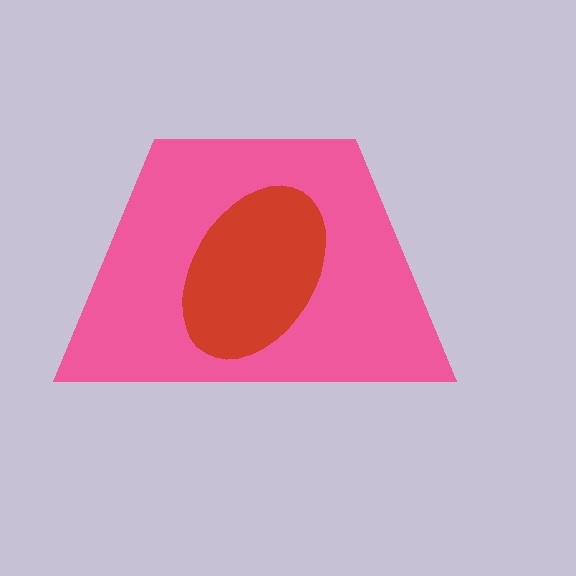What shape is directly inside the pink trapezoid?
The red ellipse.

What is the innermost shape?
The red ellipse.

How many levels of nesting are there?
2.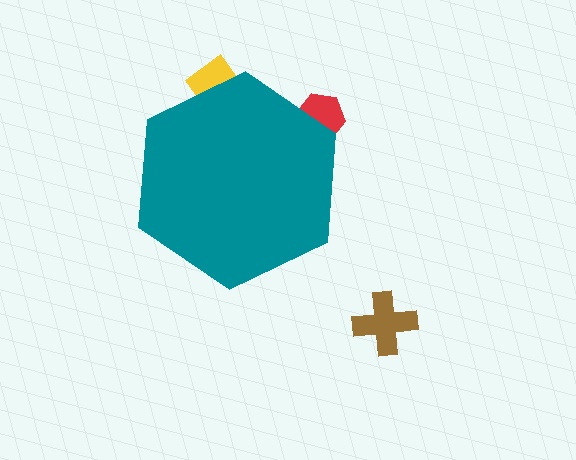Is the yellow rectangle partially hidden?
Yes, the yellow rectangle is partially hidden behind the teal hexagon.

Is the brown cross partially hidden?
No, the brown cross is fully visible.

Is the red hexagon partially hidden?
Yes, the red hexagon is partially hidden behind the teal hexagon.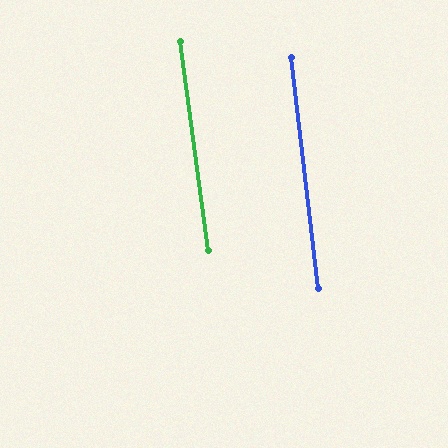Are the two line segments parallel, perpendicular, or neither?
Parallel — their directions differ by only 0.9°.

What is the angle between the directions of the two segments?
Approximately 1 degree.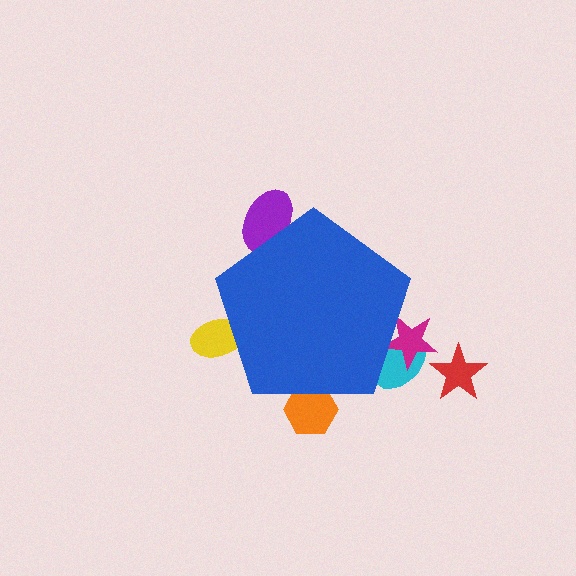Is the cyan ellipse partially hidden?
Yes, the cyan ellipse is partially hidden behind the blue pentagon.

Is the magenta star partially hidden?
Yes, the magenta star is partially hidden behind the blue pentagon.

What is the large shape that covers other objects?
A blue pentagon.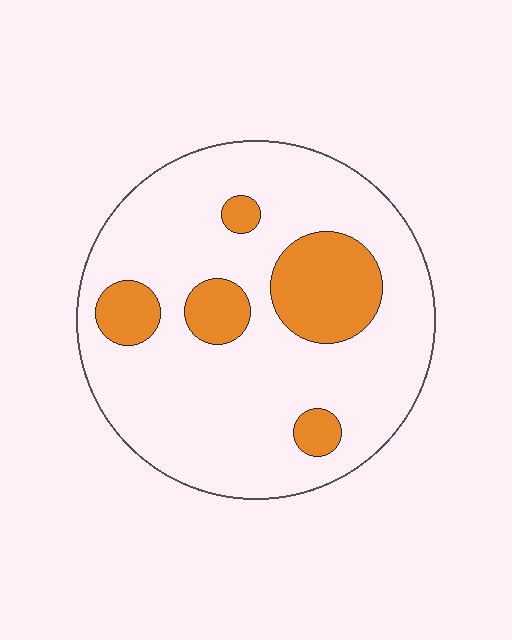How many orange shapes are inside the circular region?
5.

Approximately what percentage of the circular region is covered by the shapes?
Approximately 20%.